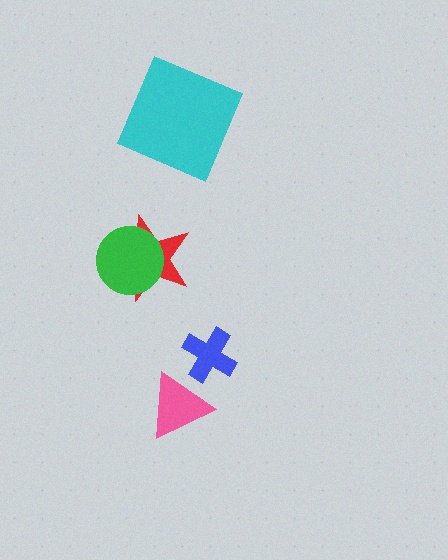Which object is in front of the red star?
The green circle is in front of the red star.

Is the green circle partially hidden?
No, no other shape covers it.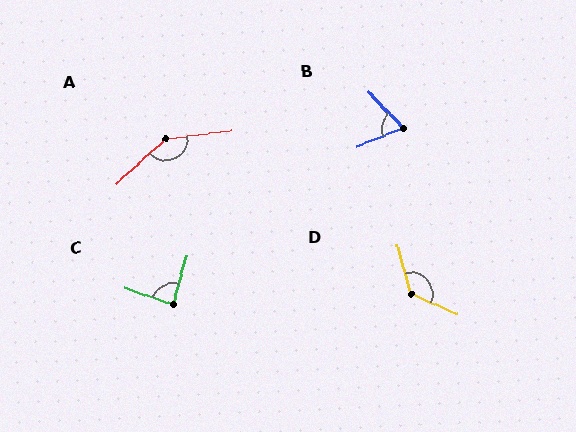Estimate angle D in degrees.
Approximately 129 degrees.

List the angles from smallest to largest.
B (67°), C (86°), D (129°), A (144°).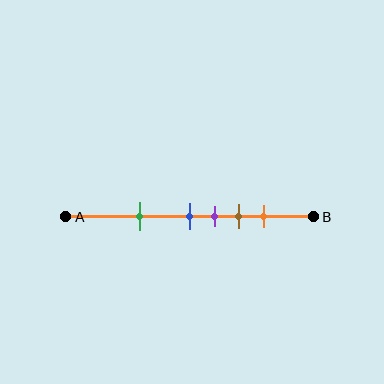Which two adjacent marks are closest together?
The blue and purple marks are the closest adjacent pair.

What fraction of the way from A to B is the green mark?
The green mark is approximately 30% (0.3) of the way from A to B.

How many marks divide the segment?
There are 5 marks dividing the segment.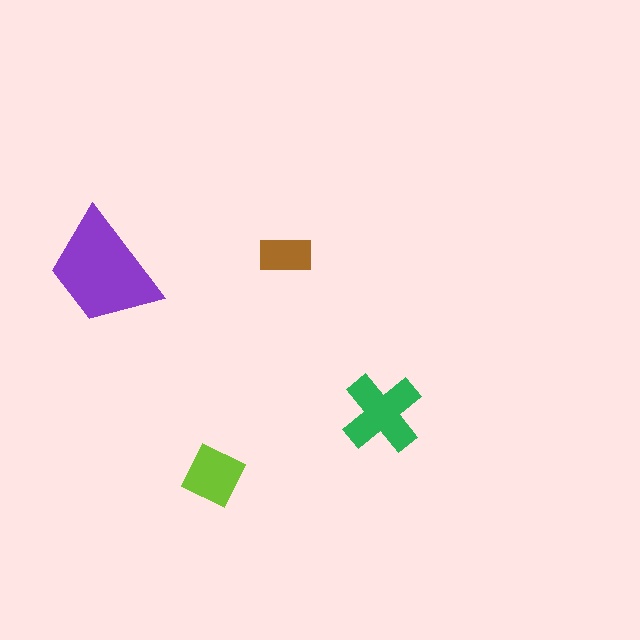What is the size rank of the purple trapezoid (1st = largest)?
1st.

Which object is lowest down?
The lime diamond is bottommost.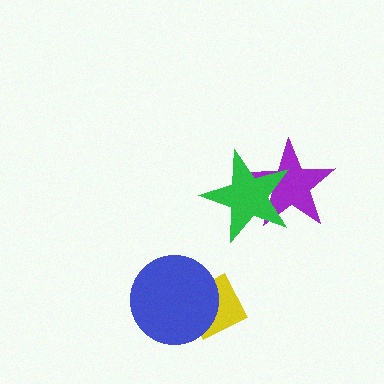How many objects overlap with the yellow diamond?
1 object overlaps with the yellow diamond.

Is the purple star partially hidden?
Yes, it is partially covered by another shape.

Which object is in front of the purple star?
The green star is in front of the purple star.